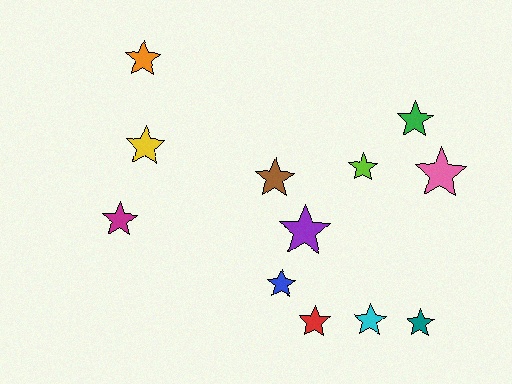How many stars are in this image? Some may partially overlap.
There are 12 stars.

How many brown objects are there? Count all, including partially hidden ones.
There is 1 brown object.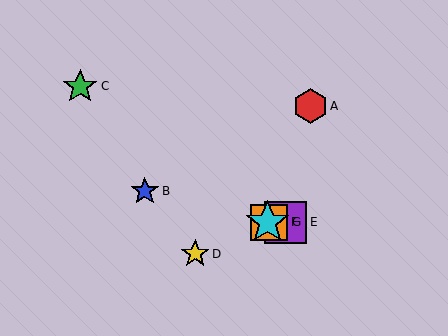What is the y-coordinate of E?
Object E is at y≈222.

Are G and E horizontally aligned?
Yes, both are at y≈222.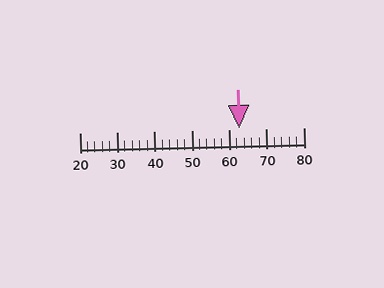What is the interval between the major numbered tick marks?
The major tick marks are spaced 10 units apart.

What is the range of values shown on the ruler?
The ruler shows values from 20 to 80.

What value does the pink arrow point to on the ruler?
The pink arrow points to approximately 63.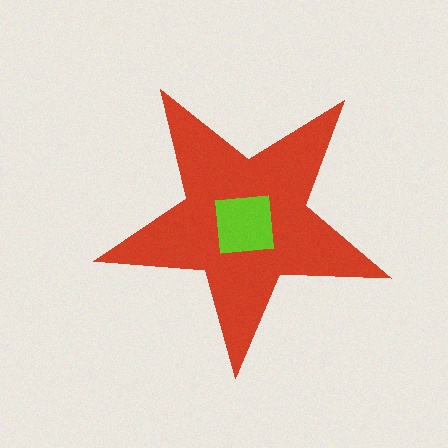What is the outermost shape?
The red star.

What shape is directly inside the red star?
The lime square.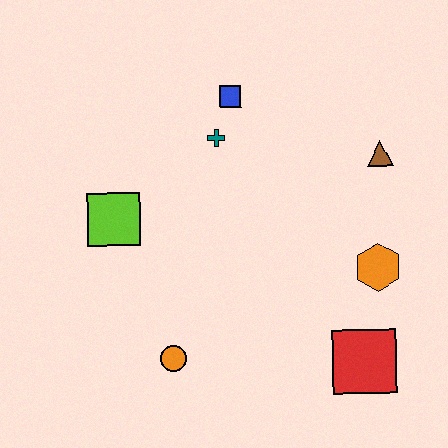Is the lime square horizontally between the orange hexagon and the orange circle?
No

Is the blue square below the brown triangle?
No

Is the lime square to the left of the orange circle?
Yes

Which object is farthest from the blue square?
The red square is farthest from the blue square.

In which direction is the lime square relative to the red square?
The lime square is to the left of the red square.